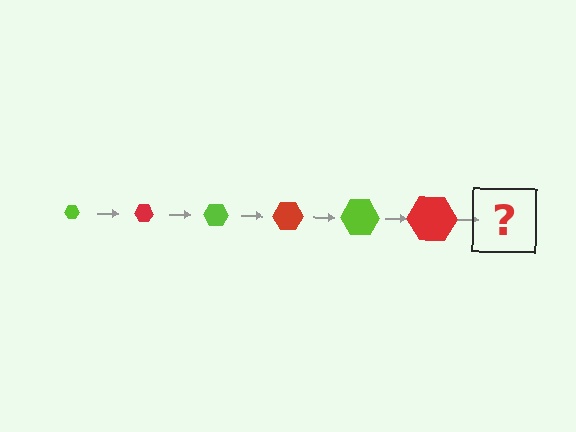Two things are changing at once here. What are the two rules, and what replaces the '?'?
The two rules are that the hexagon grows larger each step and the color cycles through lime and red. The '?' should be a lime hexagon, larger than the previous one.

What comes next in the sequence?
The next element should be a lime hexagon, larger than the previous one.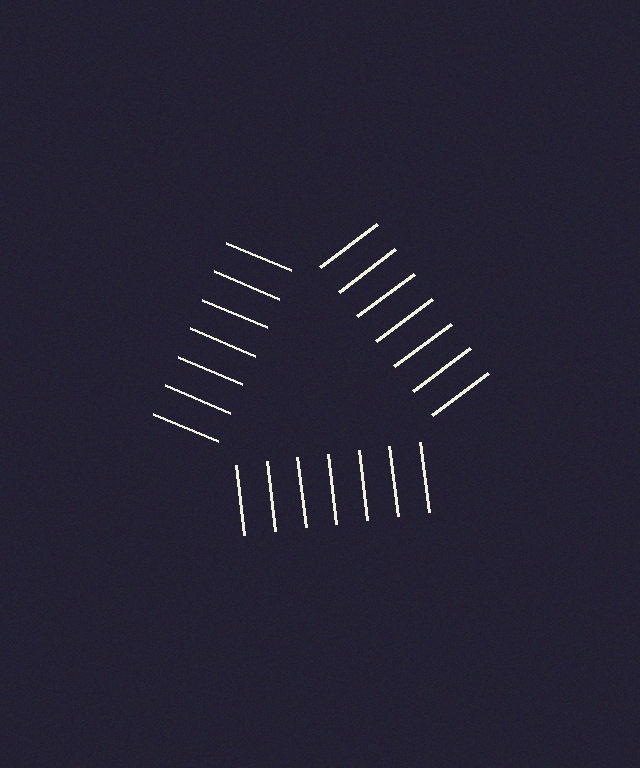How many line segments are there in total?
21 — 7 along each of the 3 edges.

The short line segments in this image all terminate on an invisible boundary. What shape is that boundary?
An illusory triangle — the line segments terminate on its edges but no continuous stroke is drawn.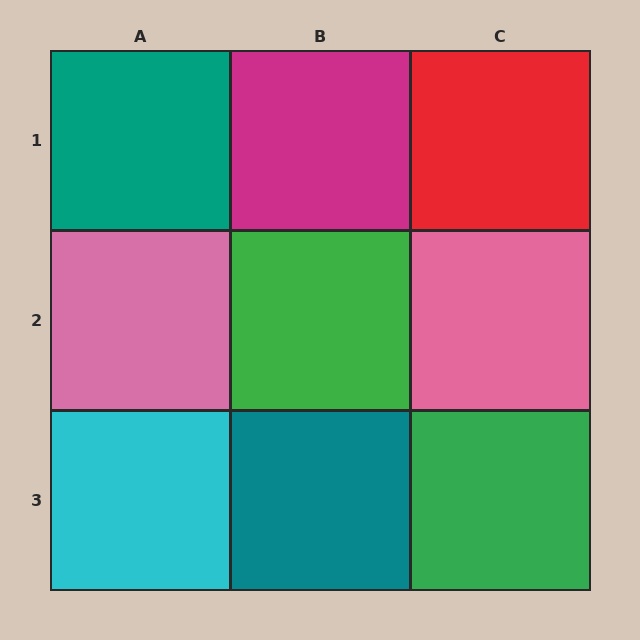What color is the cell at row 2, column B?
Green.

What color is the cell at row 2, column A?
Pink.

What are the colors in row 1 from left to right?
Teal, magenta, red.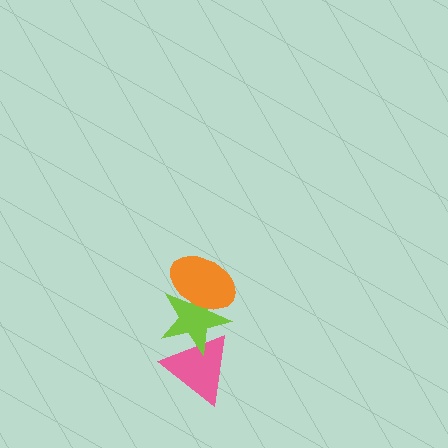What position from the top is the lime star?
The lime star is 2nd from the top.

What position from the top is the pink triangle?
The pink triangle is 3rd from the top.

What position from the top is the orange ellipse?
The orange ellipse is 1st from the top.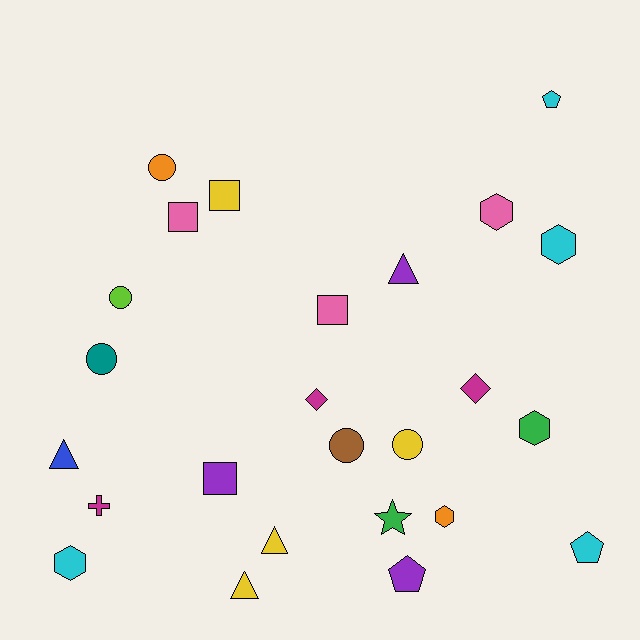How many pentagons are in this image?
There are 3 pentagons.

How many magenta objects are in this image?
There are 3 magenta objects.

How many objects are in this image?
There are 25 objects.